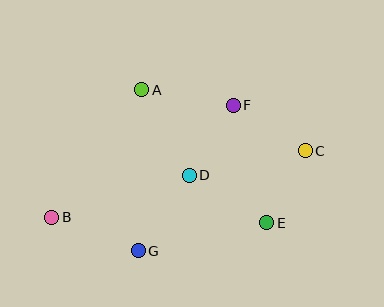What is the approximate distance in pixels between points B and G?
The distance between B and G is approximately 93 pixels.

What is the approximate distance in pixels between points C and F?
The distance between C and F is approximately 85 pixels.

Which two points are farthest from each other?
Points B and C are farthest from each other.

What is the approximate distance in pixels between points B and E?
The distance between B and E is approximately 216 pixels.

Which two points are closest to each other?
Points C and E are closest to each other.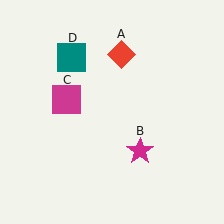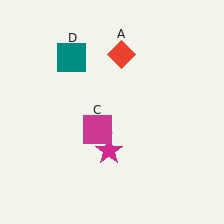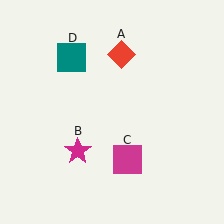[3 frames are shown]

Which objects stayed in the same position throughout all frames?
Red diamond (object A) and teal square (object D) remained stationary.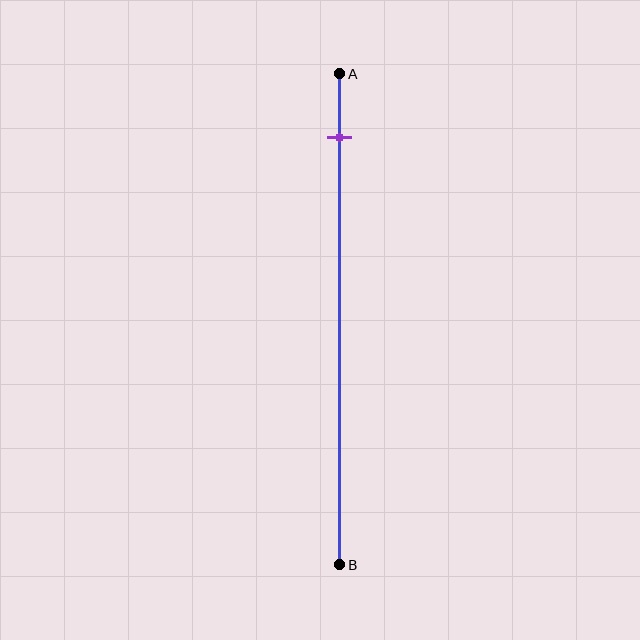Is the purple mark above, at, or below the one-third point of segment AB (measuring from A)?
The purple mark is above the one-third point of segment AB.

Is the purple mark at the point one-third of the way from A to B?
No, the mark is at about 15% from A, not at the 33% one-third point.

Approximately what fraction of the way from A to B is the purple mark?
The purple mark is approximately 15% of the way from A to B.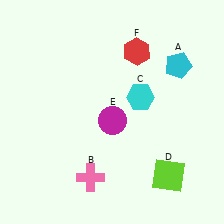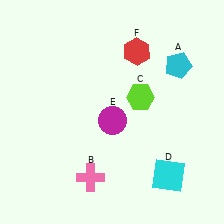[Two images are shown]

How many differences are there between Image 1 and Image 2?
There are 2 differences between the two images.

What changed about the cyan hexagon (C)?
In Image 1, C is cyan. In Image 2, it changed to lime.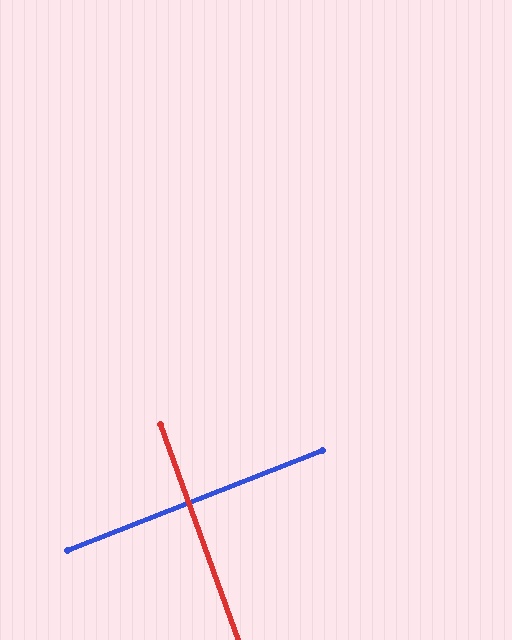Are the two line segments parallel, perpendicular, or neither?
Perpendicular — they meet at approximately 89°.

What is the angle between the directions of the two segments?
Approximately 89 degrees.